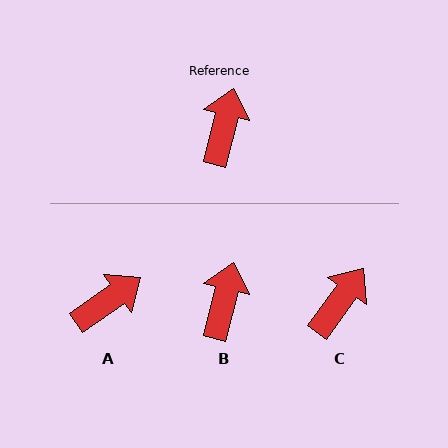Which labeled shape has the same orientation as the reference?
B.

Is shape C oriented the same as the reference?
No, it is off by about 22 degrees.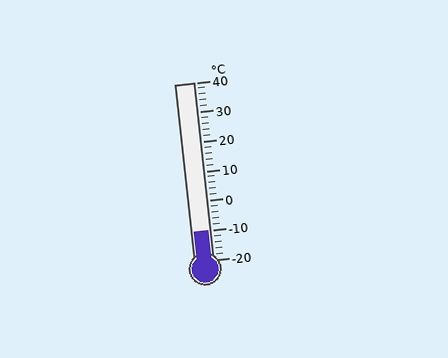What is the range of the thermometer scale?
The thermometer scale ranges from -20°C to 40°C.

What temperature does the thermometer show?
The thermometer shows approximately -10°C.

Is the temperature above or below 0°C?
The temperature is below 0°C.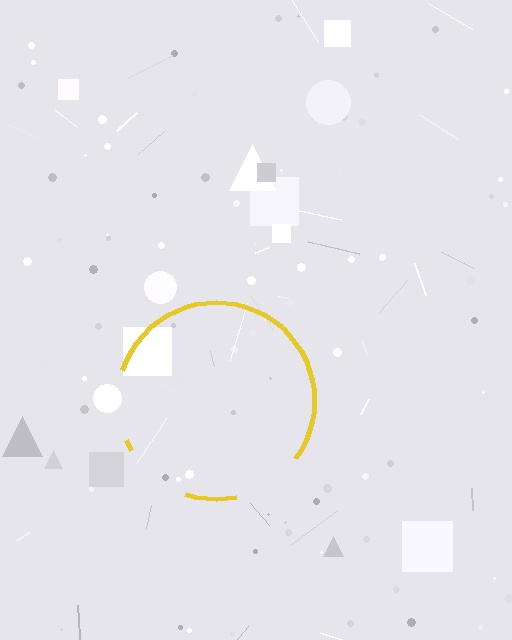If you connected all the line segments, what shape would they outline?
They would outline a circle.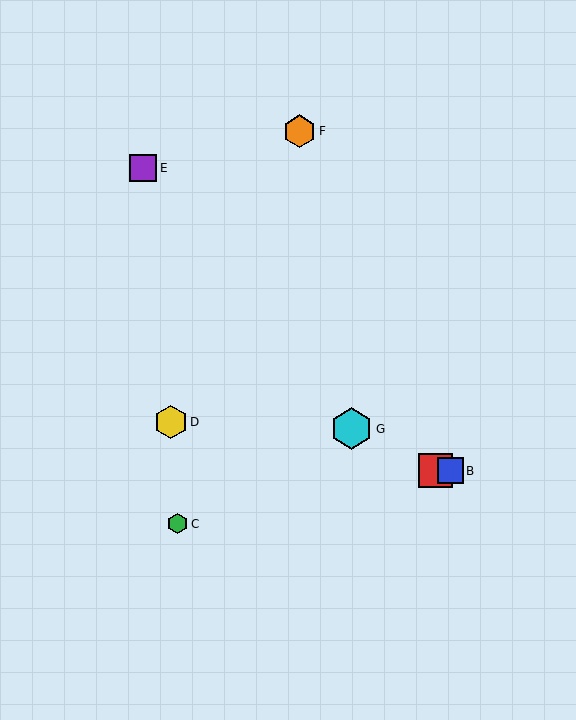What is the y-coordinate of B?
Object B is at y≈471.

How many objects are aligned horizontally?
2 objects (A, B) are aligned horizontally.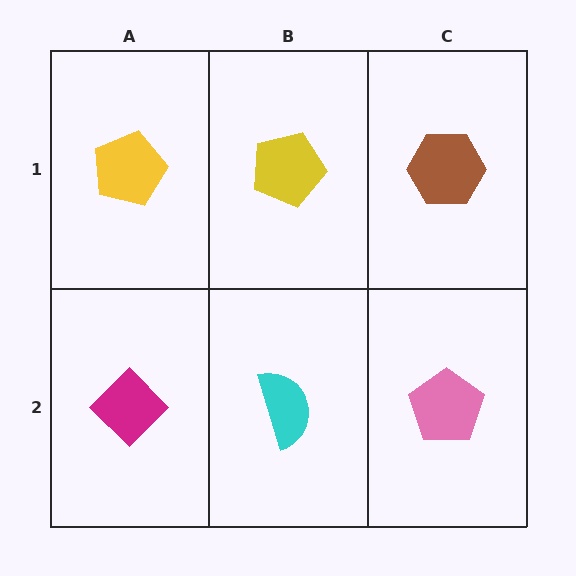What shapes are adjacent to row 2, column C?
A brown hexagon (row 1, column C), a cyan semicircle (row 2, column B).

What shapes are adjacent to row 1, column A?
A magenta diamond (row 2, column A), a yellow pentagon (row 1, column B).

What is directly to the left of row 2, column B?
A magenta diamond.